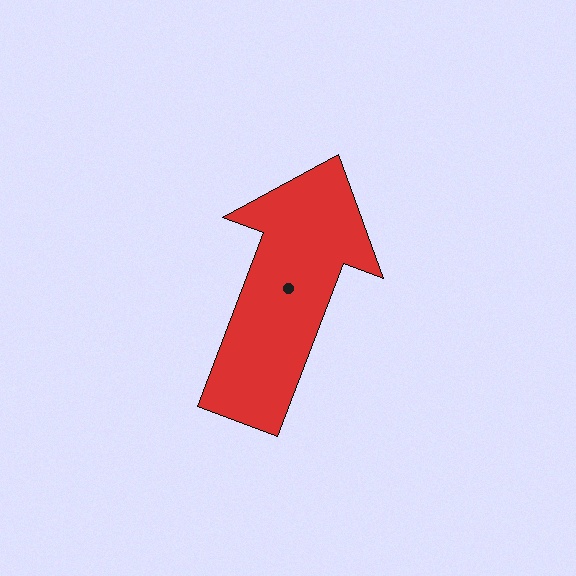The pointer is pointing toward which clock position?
Roughly 1 o'clock.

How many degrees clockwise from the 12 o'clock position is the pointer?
Approximately 21 degrees.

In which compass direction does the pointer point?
North.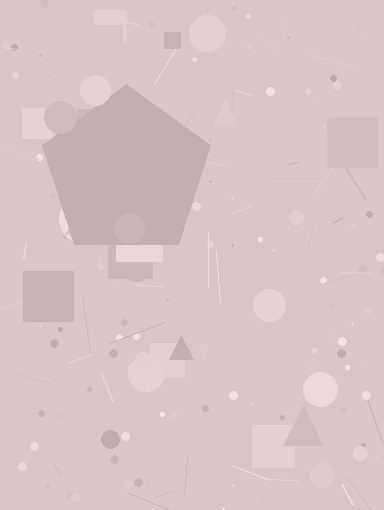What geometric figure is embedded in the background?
A pentagon is embedded in the background.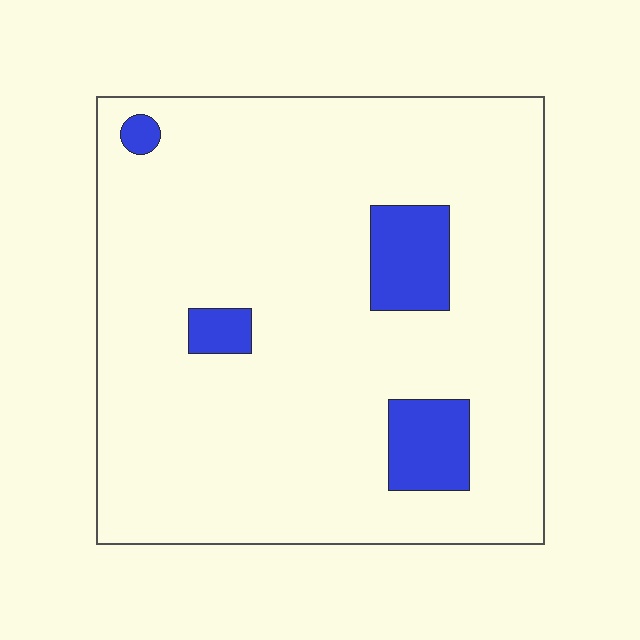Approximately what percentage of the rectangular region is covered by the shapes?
Approximately 10%.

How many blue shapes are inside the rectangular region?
4.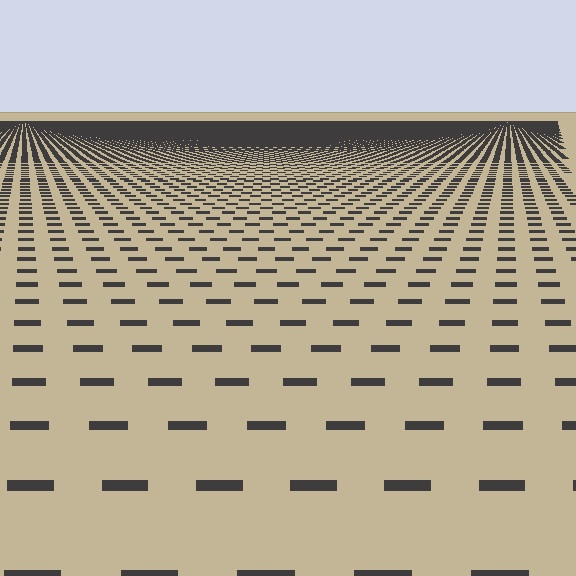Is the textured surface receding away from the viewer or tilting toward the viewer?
The surface is receding away from the viewer. Texture elements get smaller and denser toward the top.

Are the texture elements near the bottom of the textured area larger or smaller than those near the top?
Larger. Near the bottom, elements are closer to the viewer and appear at a bigger on-screen size.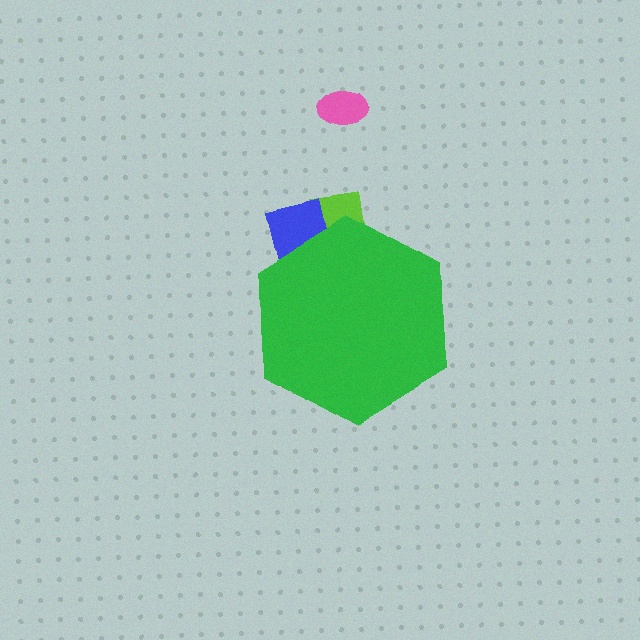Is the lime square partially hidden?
Yes, the lime square is partially hidden behind the green hexagon.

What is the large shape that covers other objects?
A green hexagon.